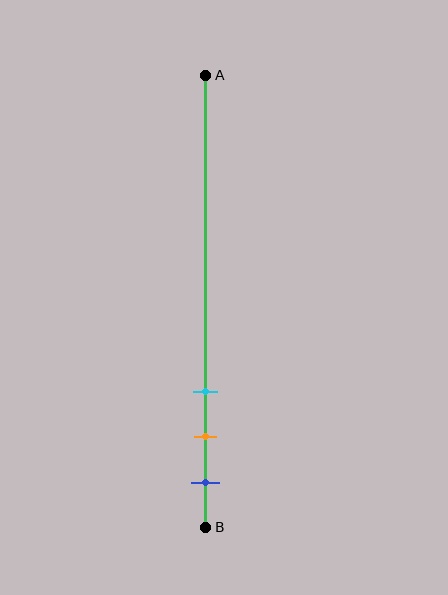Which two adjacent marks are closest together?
The orange and blue marks are the closest adjacent pair.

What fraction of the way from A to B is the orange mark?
The orange mark is approximately 80% (0.8) of the way from A to B.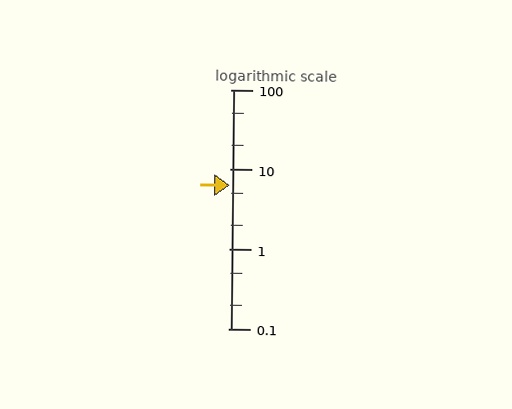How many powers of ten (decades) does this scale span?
The scale spans 3 decades, from 0.1 to 100.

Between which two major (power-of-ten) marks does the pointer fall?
The pointer is between 1 and 10.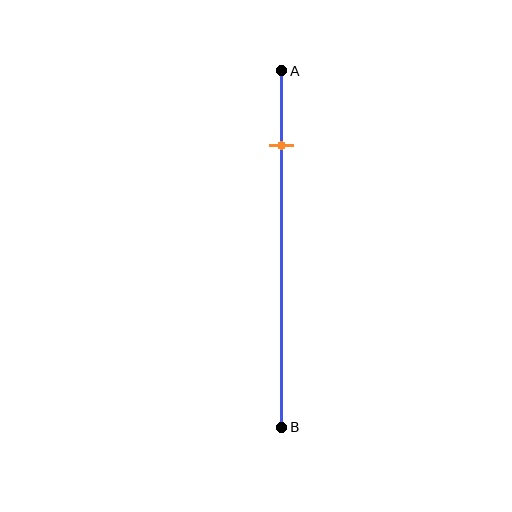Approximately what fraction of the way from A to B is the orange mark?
The orange mark is approximately 20% of the way from A to B.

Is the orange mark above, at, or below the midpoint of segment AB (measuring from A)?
The orange mark is above the midpoint of segment AB.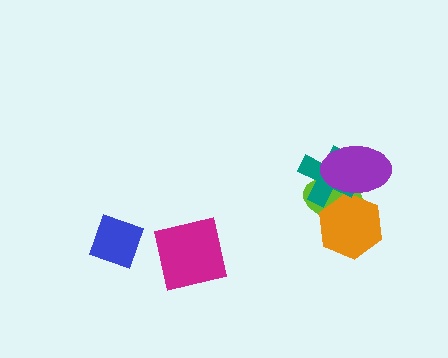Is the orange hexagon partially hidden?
Yes, it is partially covered by another shape.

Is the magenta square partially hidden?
No, no other shape covers it.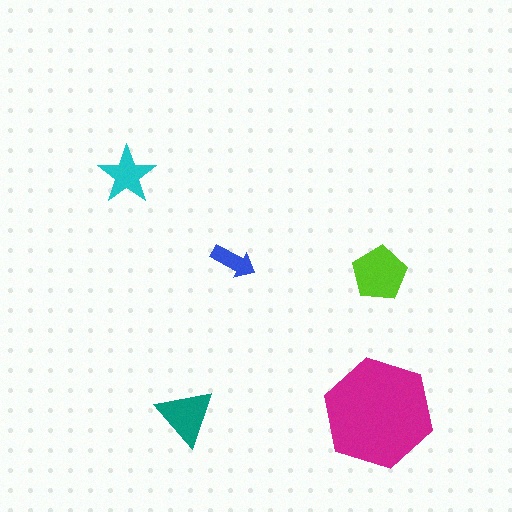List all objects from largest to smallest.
The magenta hexagon, the lime pentagon, the teal triangle, the cyan star, the blue arrow.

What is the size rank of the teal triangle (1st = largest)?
3rd.